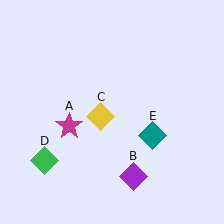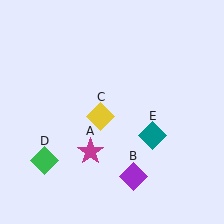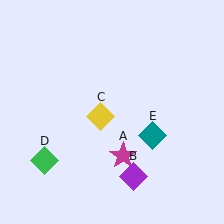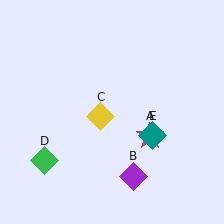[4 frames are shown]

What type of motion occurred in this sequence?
The magenta star (object A) rotated counterclockwise around the center of the scene.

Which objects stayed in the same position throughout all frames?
Purple diamond (object B) and yellow diamond (object C) and green diamond (object D) and teal diamond (object E) remained stationary.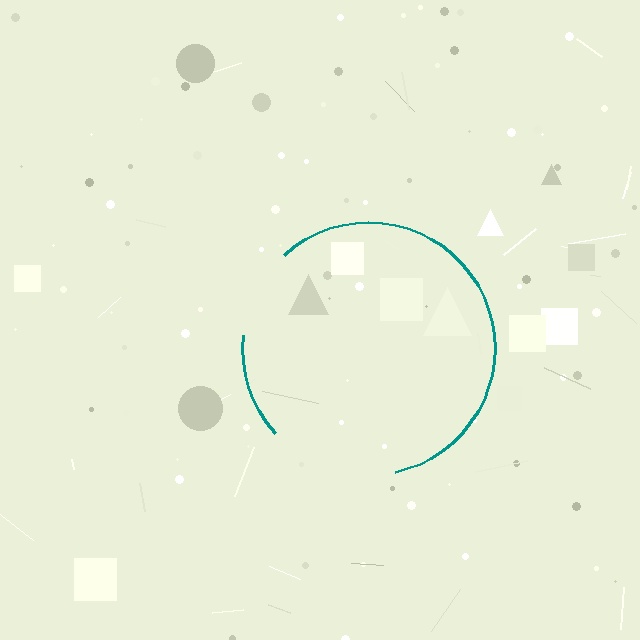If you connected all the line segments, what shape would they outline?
They would outline a circle.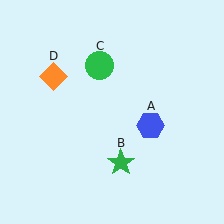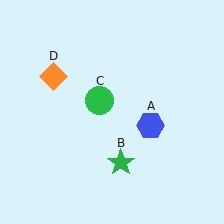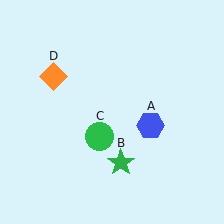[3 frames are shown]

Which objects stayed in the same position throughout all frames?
Blue hexagon (object A) and green star (object B) and orange diamond (object D) remained stationary.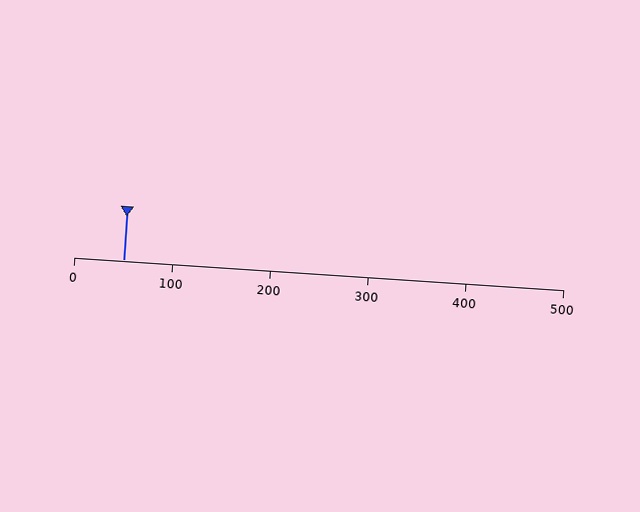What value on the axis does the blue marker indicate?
The marker indicates approximately 50.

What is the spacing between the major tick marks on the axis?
The major ticks are spaced 100 apart.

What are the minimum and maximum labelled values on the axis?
The axis runs from 0 to 500.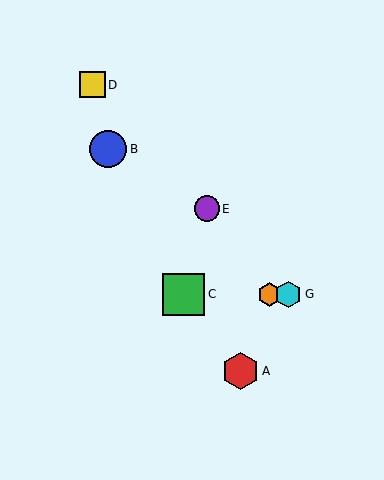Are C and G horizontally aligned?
Yes, both are at y≈294.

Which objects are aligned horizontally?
Objects C, F, G are aligned horizontally.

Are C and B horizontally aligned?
No, C is at y≈294 and B is at y≈149.